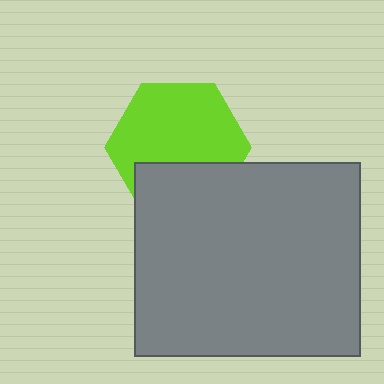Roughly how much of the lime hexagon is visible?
Most of it is visible (roughly 67%).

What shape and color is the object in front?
The object in front is a gray rectangle.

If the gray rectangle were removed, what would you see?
You would see the complete lime hexagon.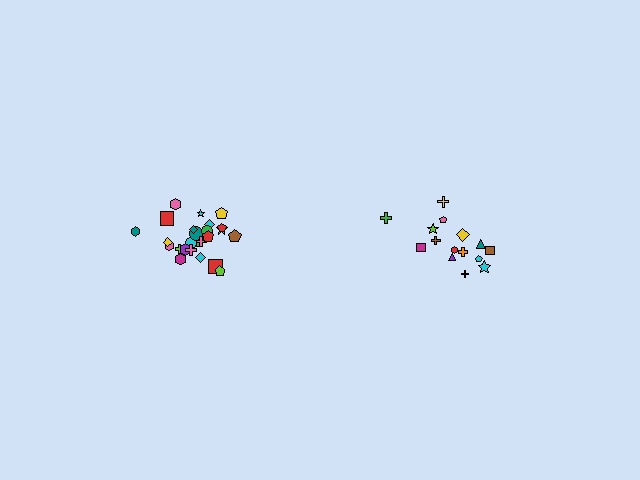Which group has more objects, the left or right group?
The left group.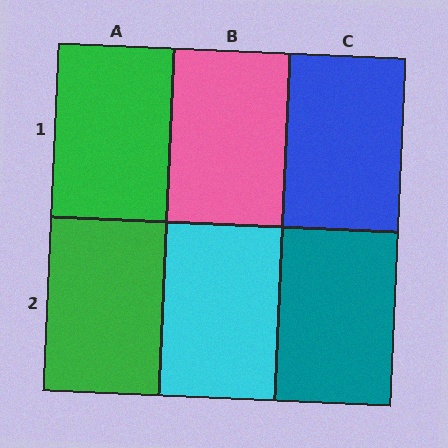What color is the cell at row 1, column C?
Blue.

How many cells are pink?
1 cell is pink.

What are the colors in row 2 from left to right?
Green, cyan, teal.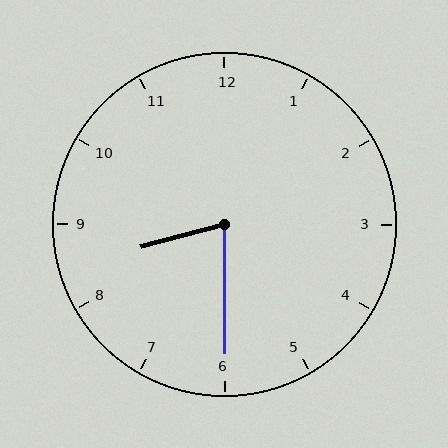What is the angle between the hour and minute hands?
Approximately 75 degrees.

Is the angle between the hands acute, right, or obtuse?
It is acute.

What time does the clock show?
8:30.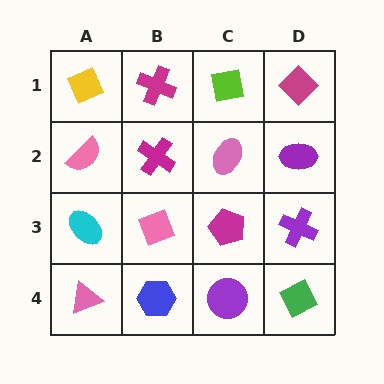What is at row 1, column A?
A yellow diamond.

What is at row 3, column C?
A magenta pentagon.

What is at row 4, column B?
A blue hexagon.